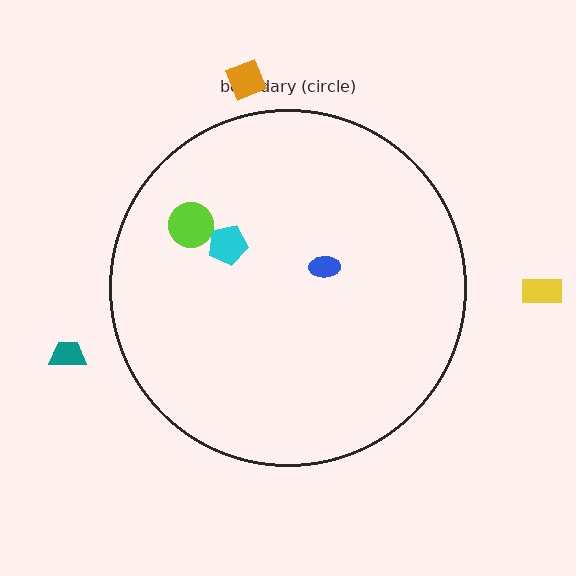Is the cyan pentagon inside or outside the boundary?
Inside.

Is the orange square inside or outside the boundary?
Outside.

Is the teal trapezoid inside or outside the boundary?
Outside.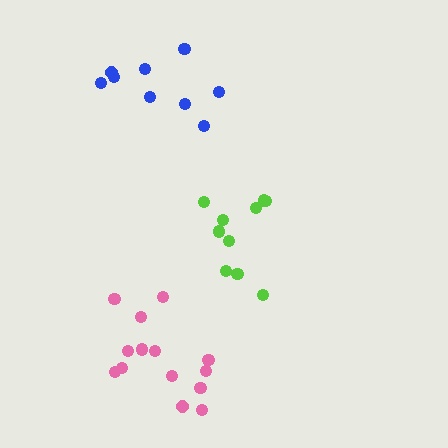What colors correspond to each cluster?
The clusters are colored: lime, blue, pink.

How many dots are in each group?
Group 1: 10 dots, Group 2: 9 dots, Group 3: 14 dots (33 total).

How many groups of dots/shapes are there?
There are 3 groups.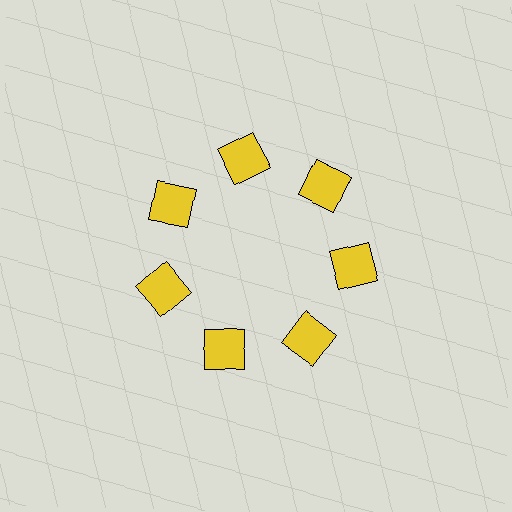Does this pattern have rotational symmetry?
Yes, this pattern has 7-fold rotational symmetry. It looks the same after rotating 51 degrees around the center.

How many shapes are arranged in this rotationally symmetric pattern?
There are 7 shapes, arranged in 7 groups of 1.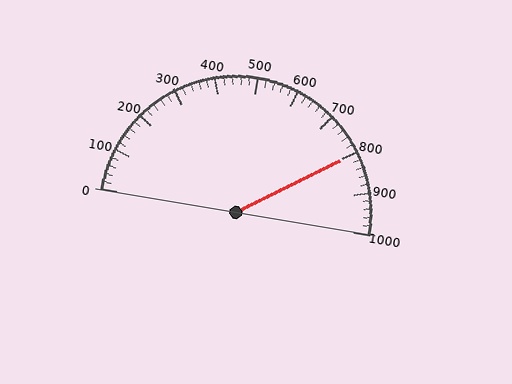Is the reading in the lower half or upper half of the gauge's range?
The reading is in the upper half of the range (0 to 1000).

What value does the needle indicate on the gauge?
The needle indicates approximately 800.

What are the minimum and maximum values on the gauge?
The gauge ranges from 0 to 1000.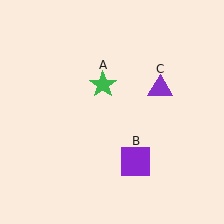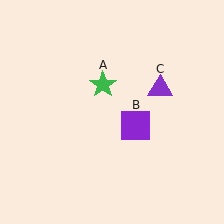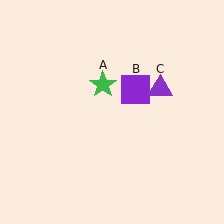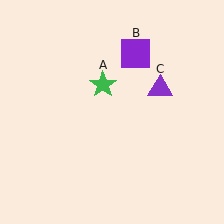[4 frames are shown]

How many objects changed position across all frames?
1 object changed position: purple square (object B).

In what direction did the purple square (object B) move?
The purple square (object B) moved up.